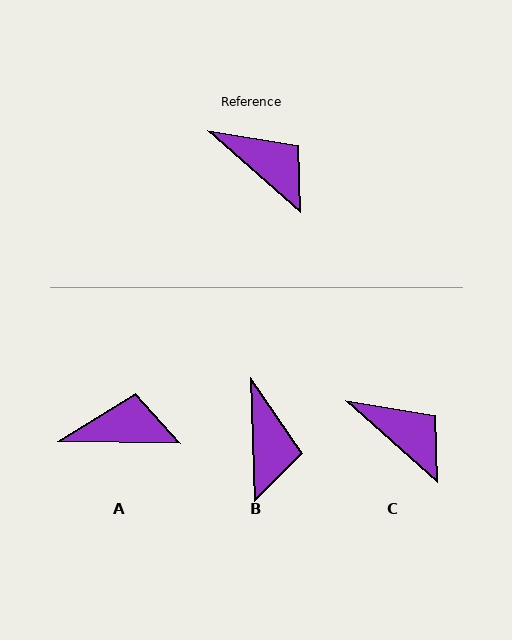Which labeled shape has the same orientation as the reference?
C.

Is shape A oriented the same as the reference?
No, it is off by about 41 degrees.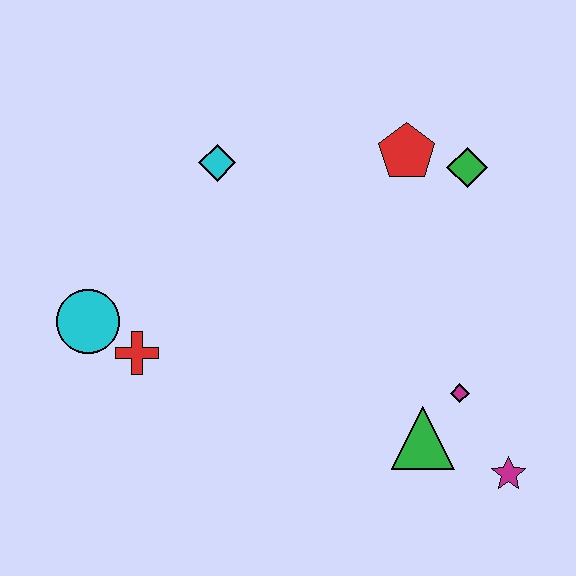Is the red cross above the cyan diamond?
No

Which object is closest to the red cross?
The cyan circle is closest to the red cross.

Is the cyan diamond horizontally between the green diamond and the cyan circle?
Yes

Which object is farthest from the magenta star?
The cyan circle is farthest from the magenta star.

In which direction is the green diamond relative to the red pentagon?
The green diamond is to the right of the red pentagon.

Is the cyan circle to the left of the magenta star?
Yes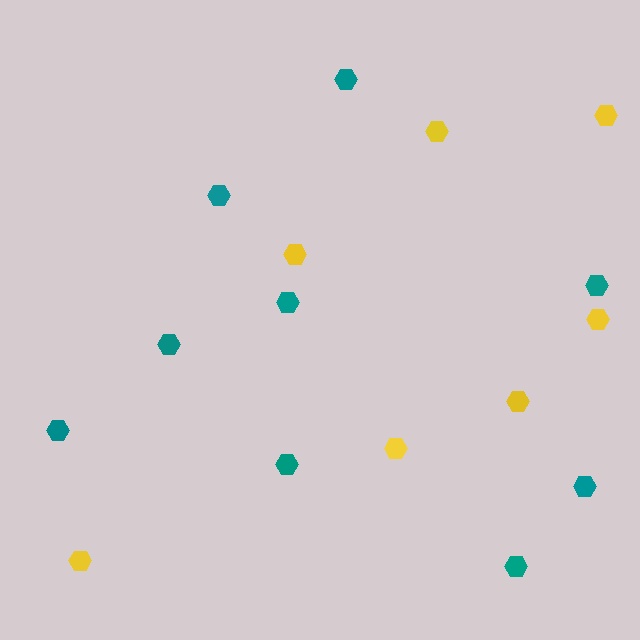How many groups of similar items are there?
There are 2 groups: one group of teal hexagons (9) and one group of yellow hexagons (7).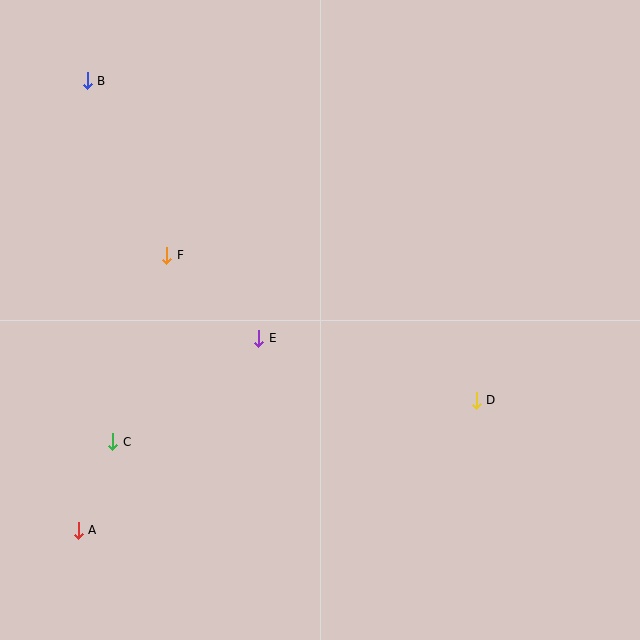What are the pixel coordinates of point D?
Point D is at (476, 400).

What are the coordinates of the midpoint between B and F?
The midpoint between B and F is at (127, 168).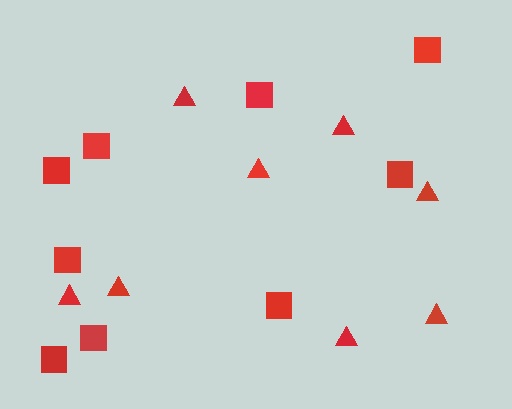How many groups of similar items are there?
There are 2 groups: one group of squares (9) and one group of triangles (8).